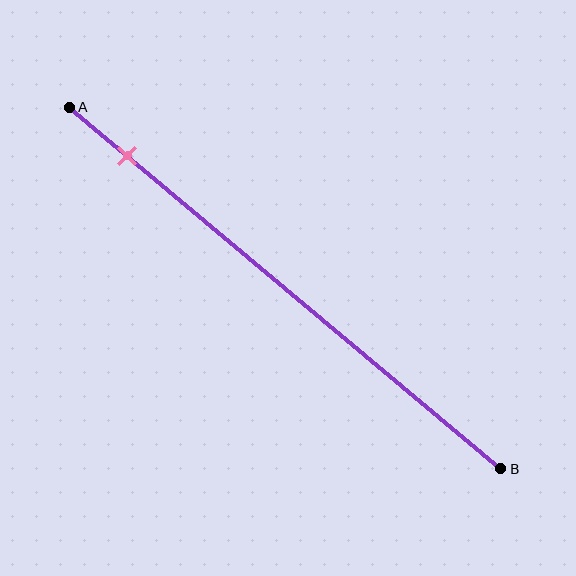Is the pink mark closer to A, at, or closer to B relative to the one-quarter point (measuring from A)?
The pink mark is closer to point A than the one-quarter point of segment AB.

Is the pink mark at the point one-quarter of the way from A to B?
No, the mark is at about 15% from A, not at the 25% one-quarter point.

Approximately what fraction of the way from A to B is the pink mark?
The pink mark is approximately 15% of the way from A to B.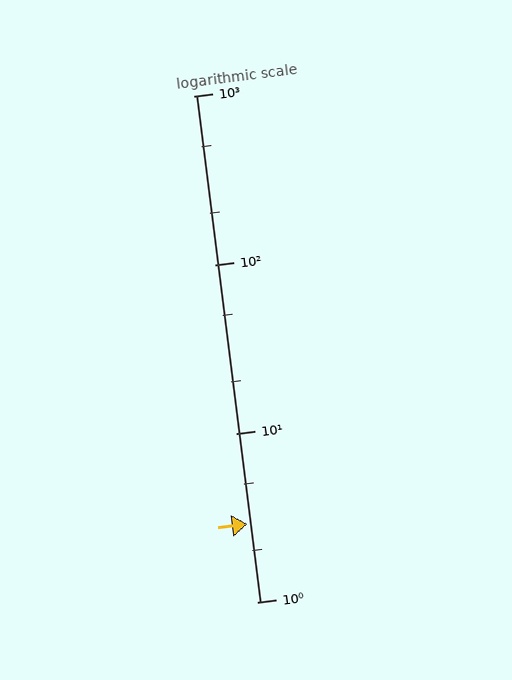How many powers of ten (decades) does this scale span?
The scale spans 3 decades, from 1 to 1000.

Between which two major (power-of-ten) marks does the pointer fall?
The pointer is between 1 and 10.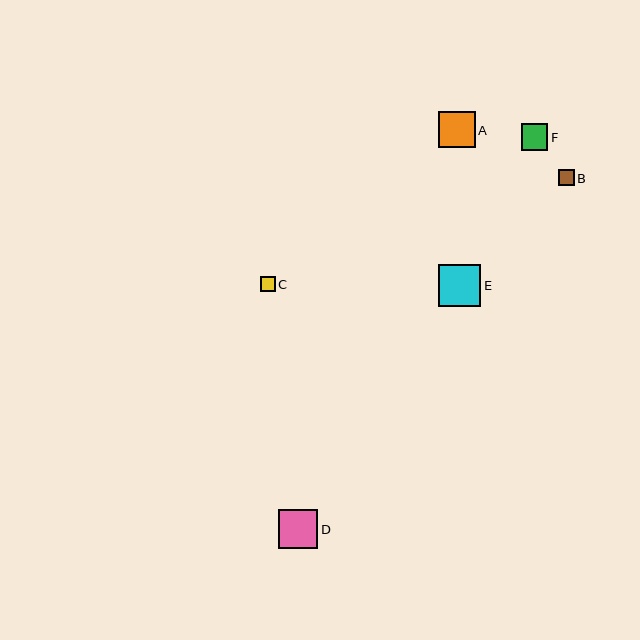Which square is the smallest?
Square C is the smallest with a size of approximately 15 pixels.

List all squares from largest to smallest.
From largest to smallest: E, D, A, F, B, C.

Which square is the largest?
Square E is the largest with a size of approximately 42 pixels.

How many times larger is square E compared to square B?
Square E is approximately 2.7 times the size of square B.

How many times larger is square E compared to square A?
Square E is approximately 1.1 times the size of square A.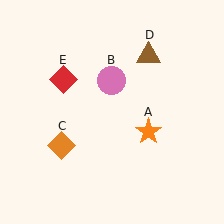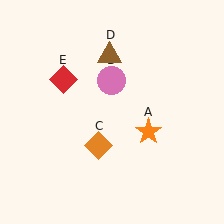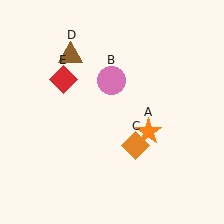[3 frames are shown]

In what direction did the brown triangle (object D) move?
The brown triangle (object D) moved left.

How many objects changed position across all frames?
2 objects changed position: orange diamond (object C), brown triangle (object D).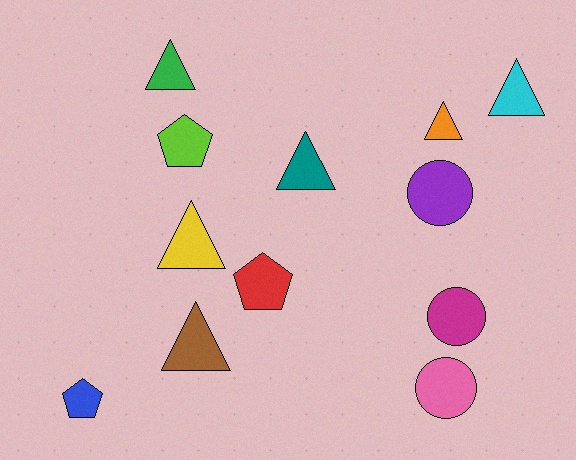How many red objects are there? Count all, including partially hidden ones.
There is 1 red object.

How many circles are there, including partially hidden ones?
There are 3 circles.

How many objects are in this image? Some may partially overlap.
There are 12 objects.